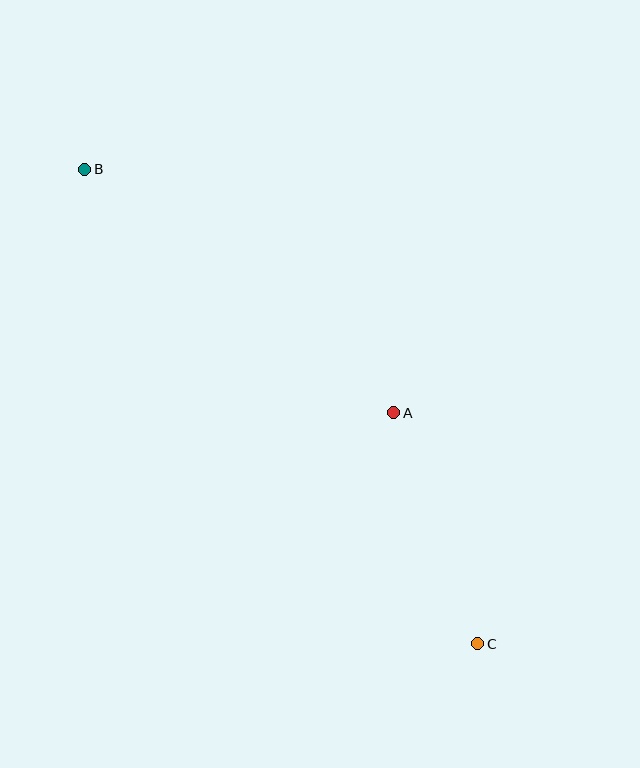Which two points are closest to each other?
Points A and C are closest to each other.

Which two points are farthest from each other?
Points B and C are farthest from each other.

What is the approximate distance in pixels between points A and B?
The distance between A and B is approximately 393 pixels.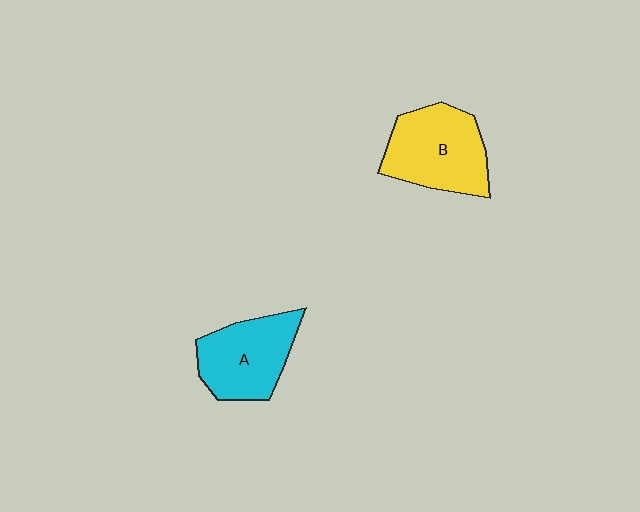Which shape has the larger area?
Shape B (yellow).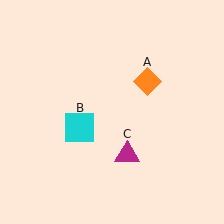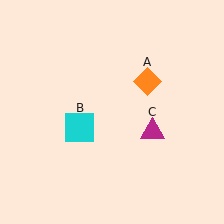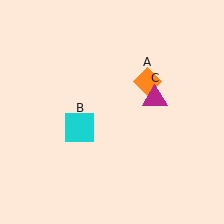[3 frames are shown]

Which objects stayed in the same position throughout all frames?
Orange diamond (object A) and cyan square (object B) remained stationary.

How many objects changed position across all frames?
1 object changed position: magenta triangle (object C).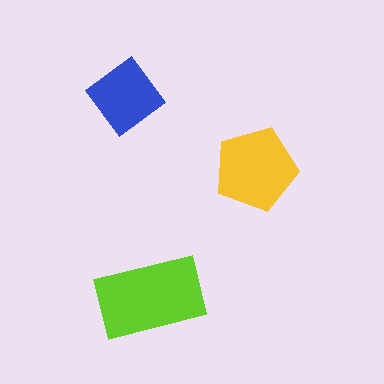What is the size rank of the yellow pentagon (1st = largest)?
2nd.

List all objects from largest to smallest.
The lime rectangle, the yellow pentagon, the blue diamond.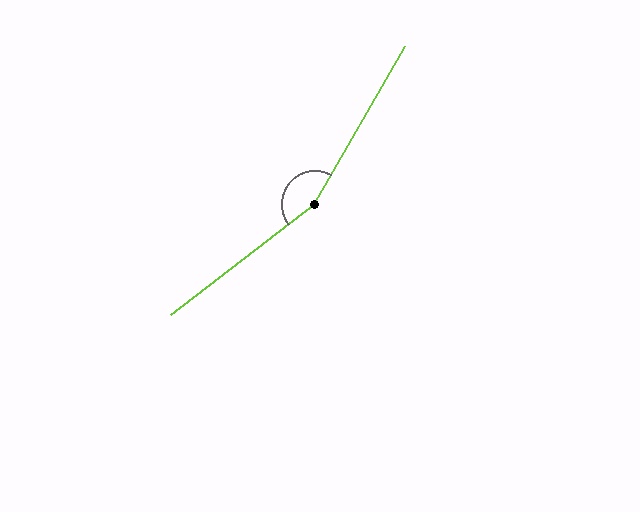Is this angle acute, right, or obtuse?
It is obtuse.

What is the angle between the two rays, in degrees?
Approximately 157 degrees.